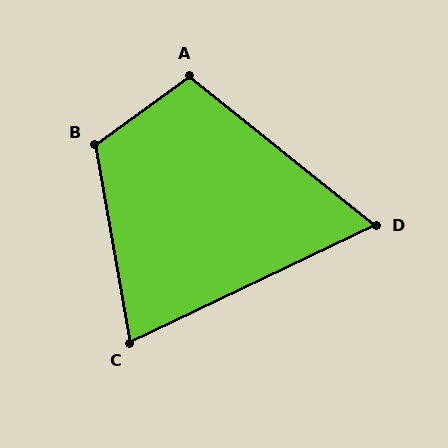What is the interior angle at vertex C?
Approximately 75 degrees (acute).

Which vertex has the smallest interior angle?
D, at approximately 64 degrees.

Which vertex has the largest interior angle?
B, at approximately 116 degrees.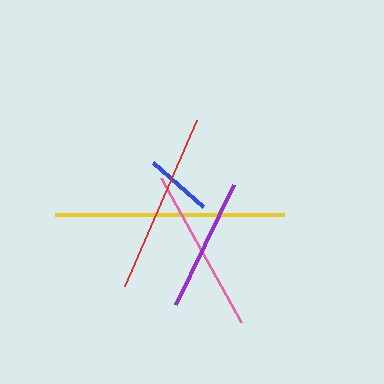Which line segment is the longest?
The yellow line is the longest at approximately 229 pixels.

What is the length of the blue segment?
The blue segment is approximately 67 pixels long.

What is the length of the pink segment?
The pink segment is approximately 165 pixels long.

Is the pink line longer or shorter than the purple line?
The pink line is longer than the purple line.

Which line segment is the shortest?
The blue line is the shortest at approximately 67 pixels.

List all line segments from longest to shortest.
From longest to shortest: yellow, red, pink, purple, blue.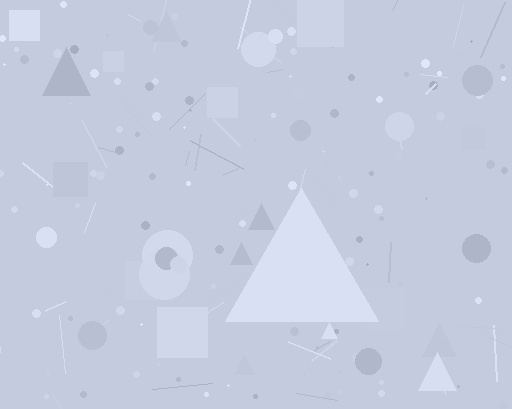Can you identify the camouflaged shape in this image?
The camouflaged shape is a triangle.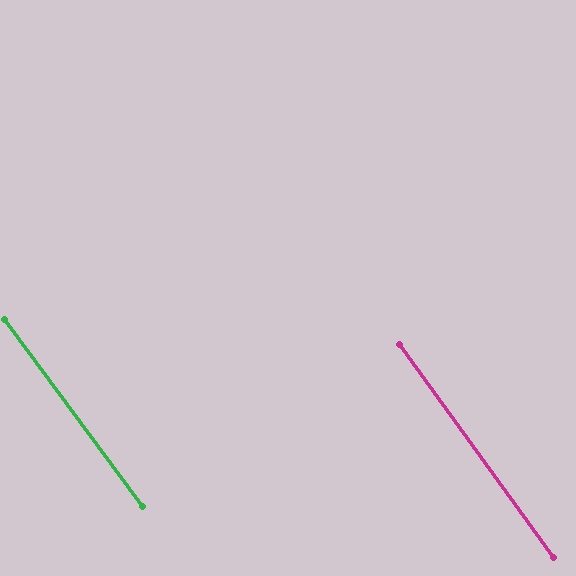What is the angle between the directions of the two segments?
Approximately 1 degree.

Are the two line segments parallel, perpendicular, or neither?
Parallel — their directions differ by only 0.6°.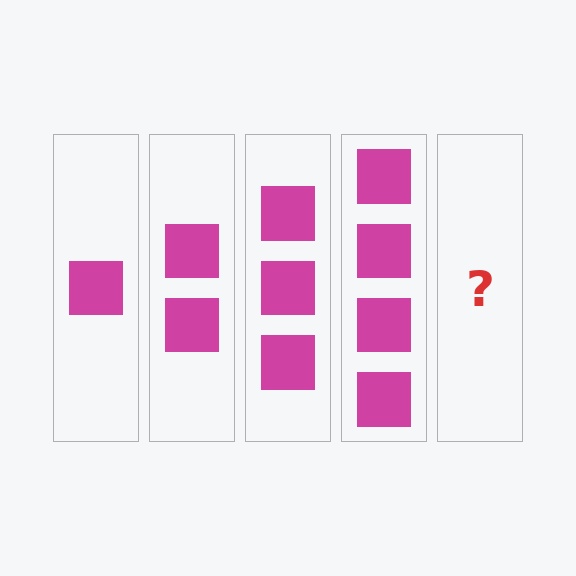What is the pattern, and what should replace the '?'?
The pattern is that each step adds one more square. The '?' should be 5 squares.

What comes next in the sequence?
The next element should be 5 squares.